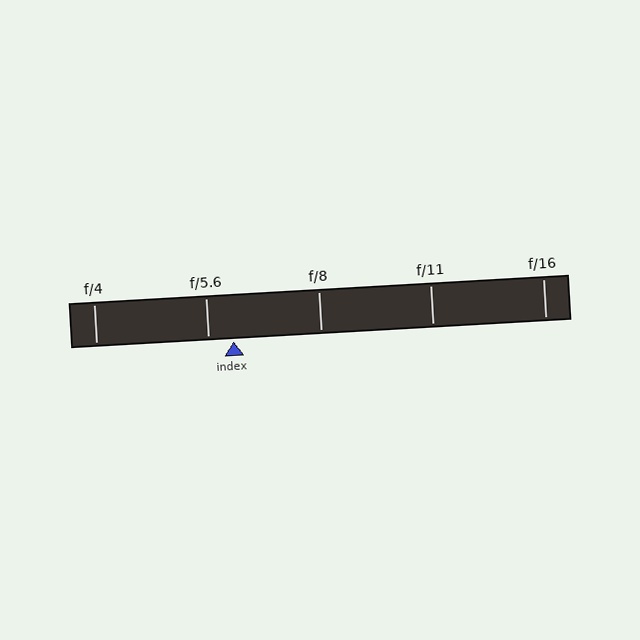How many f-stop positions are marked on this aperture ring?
There are 5 f-stop positions marked.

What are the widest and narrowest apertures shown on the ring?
The widest aperture shown is f/4 and the narrowest is f/16.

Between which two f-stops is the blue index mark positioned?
The index mark is between f/5.6 and f/8.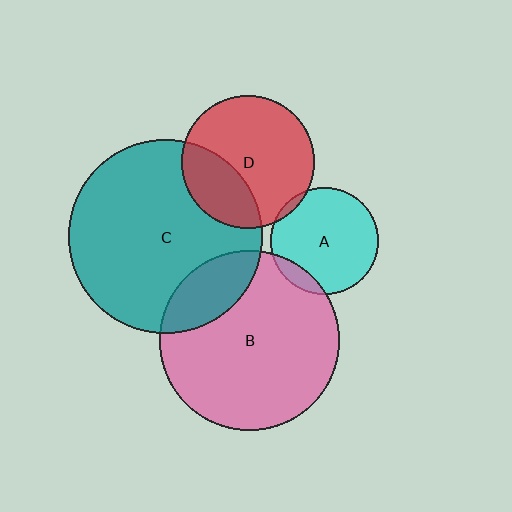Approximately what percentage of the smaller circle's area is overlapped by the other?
Approximately 10%.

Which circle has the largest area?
Circle C (teal).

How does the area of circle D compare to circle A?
Approximately 1.5 times.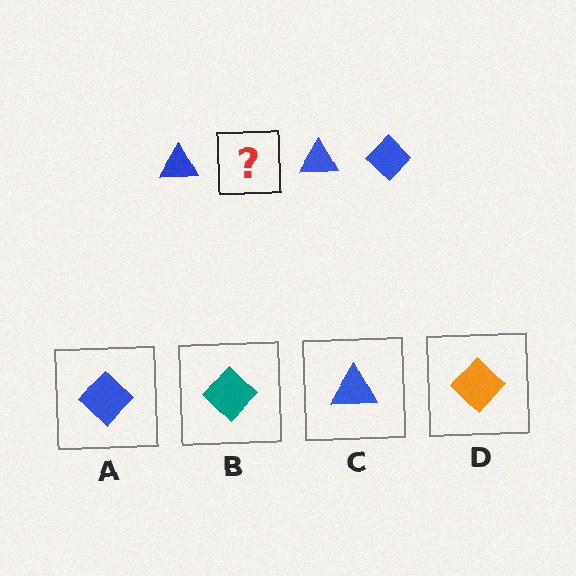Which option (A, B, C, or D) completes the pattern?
A.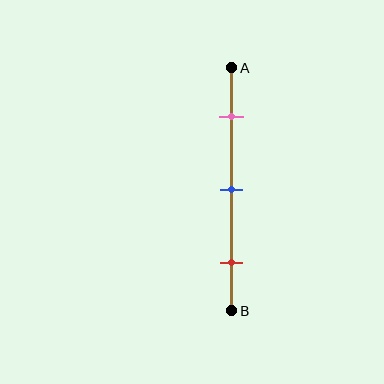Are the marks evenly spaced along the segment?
Yes, the marks are approximately evenly spaced.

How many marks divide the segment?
There are 3 marks dividing the segment.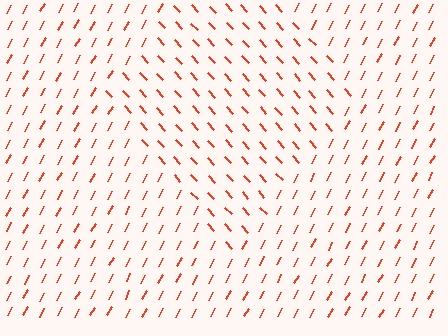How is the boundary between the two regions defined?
The boundary is defined purely by a change in line orientation (approximately 70 degrees difference). All lines are the same color and thickness.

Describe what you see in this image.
The image is filled with small red line segments. A diamond region in the image has lines oriented differently from the surrounding lines, creating a visible texture boundary.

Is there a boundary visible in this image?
Yes, there is a texture boundary formed by a change in line orientation.